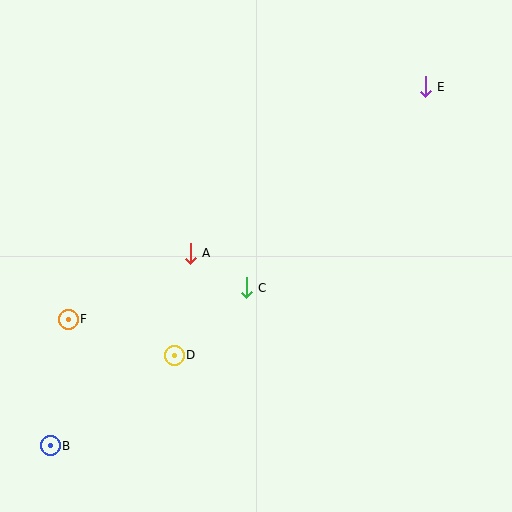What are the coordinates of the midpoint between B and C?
The midpoint between B and C is at (148, 367).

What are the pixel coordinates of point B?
Point B is at (50, 446).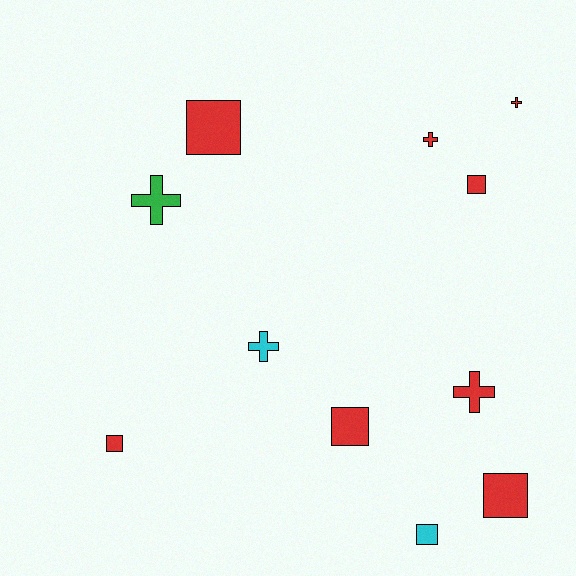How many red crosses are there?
There are 3 red crosses.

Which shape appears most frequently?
Square, with 6 objects.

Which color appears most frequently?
Red, with 8 objects.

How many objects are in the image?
There are 11 objects.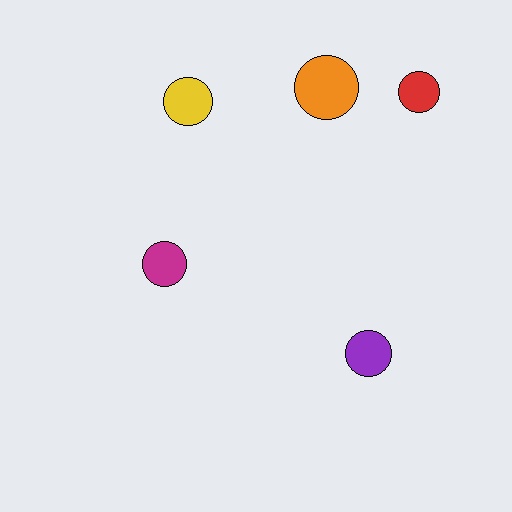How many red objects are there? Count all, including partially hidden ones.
There is 1 red object.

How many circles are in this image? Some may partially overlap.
There are 5 circles.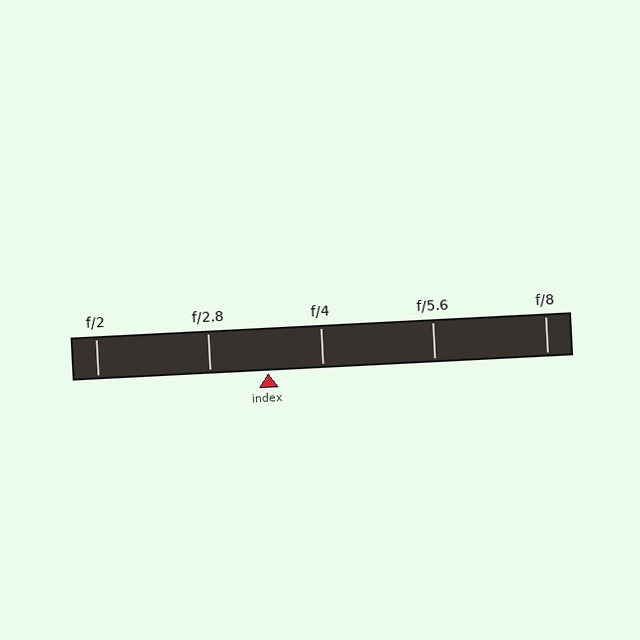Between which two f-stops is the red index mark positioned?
The index mark is between f/2.8 and f/4.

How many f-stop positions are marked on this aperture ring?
There are 5 f-stop positions marked.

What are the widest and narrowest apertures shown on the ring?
The widest aperture shown is f/2 and the narrowest is f/8.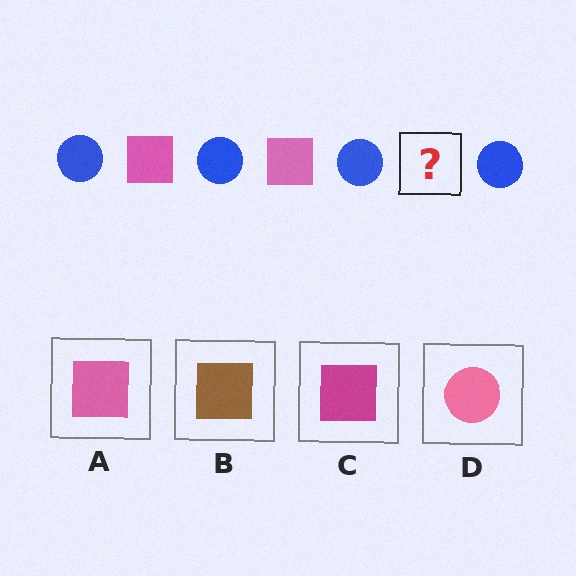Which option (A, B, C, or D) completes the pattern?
A.